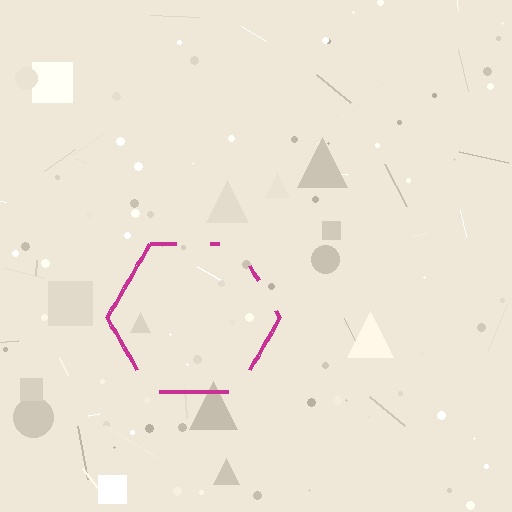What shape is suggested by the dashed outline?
The dashed outline suggests a hexagon.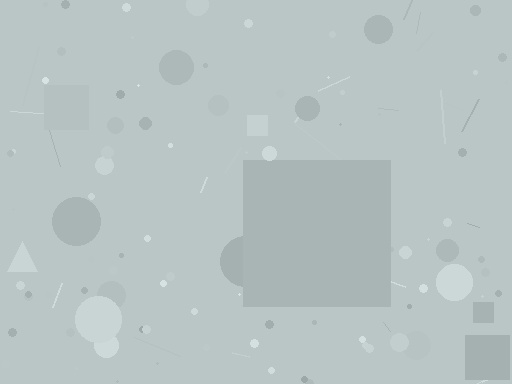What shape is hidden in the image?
A square is hidden in the image.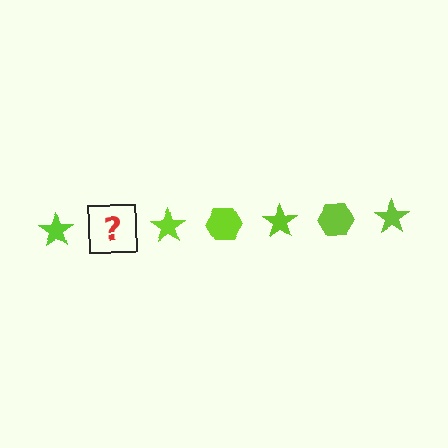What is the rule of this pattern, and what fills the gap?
The rule is that the pattern cycles through star, hexagon shapes in lime. The gap should be filled with a lime hexagon.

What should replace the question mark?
The question mark should be replaced with a lime hexagon.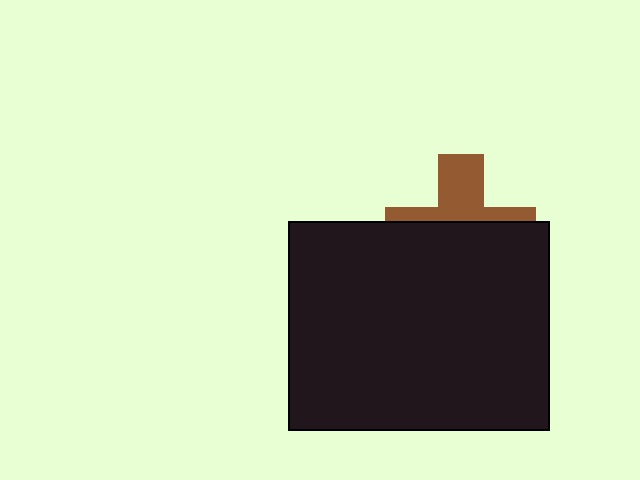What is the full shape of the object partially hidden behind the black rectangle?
The partially hidden object is a brown cross.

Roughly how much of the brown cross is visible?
A small part of it is visible (roughly 39%).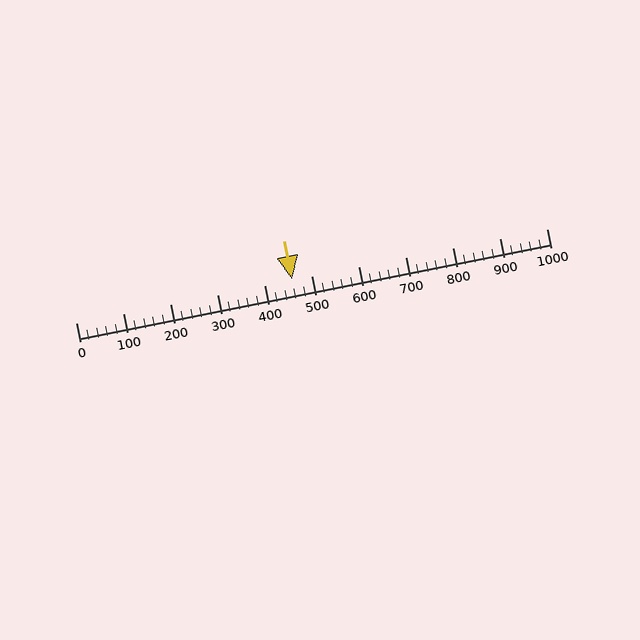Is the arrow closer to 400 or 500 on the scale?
The arrow is closer to 500.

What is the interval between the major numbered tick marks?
The major tick marks are spaced 100 units apart.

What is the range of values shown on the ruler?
The ruler shows values from 0 to 1000.